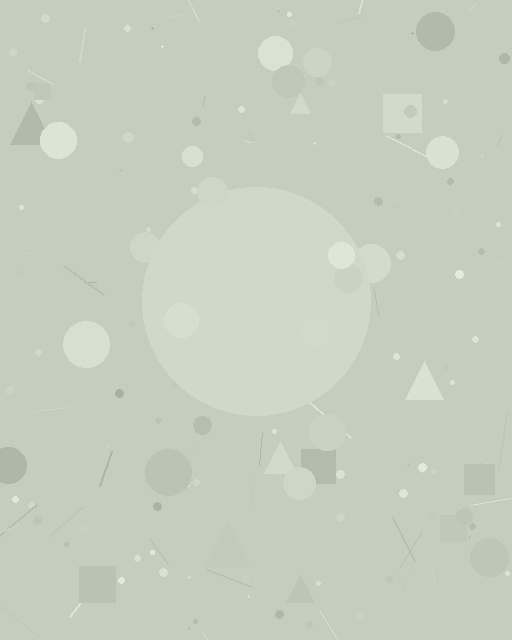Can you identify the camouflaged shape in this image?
The camouflaged shape is a circle.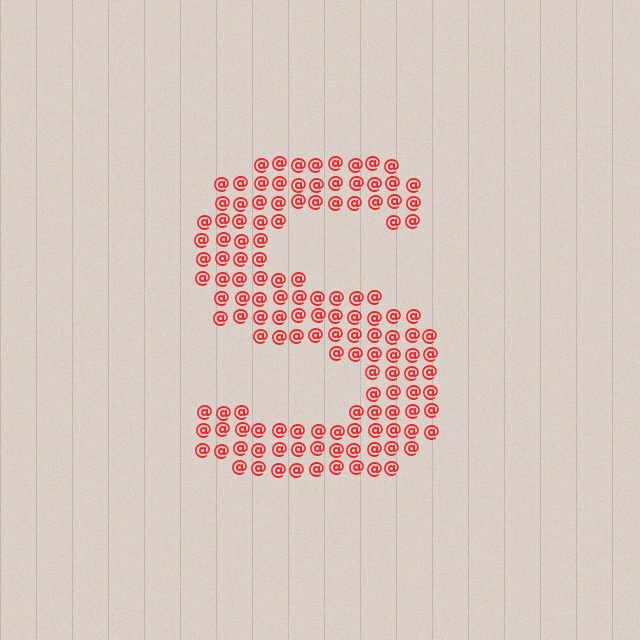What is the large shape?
The large shape is the letter S.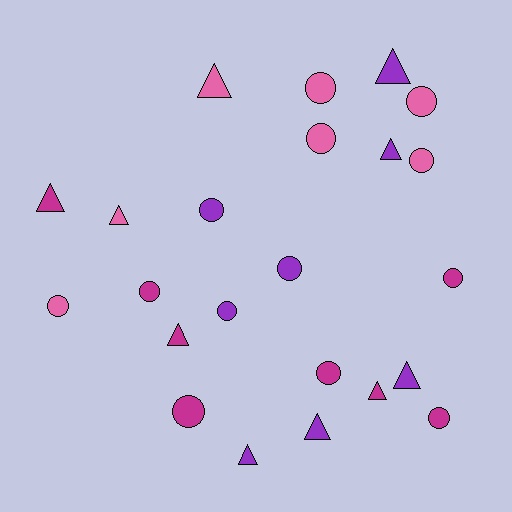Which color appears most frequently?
Magenta, with 8 objects.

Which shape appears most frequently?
Circle, with 13 objects.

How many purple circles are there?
There are 3 purple circles.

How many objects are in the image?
There are 23 objects.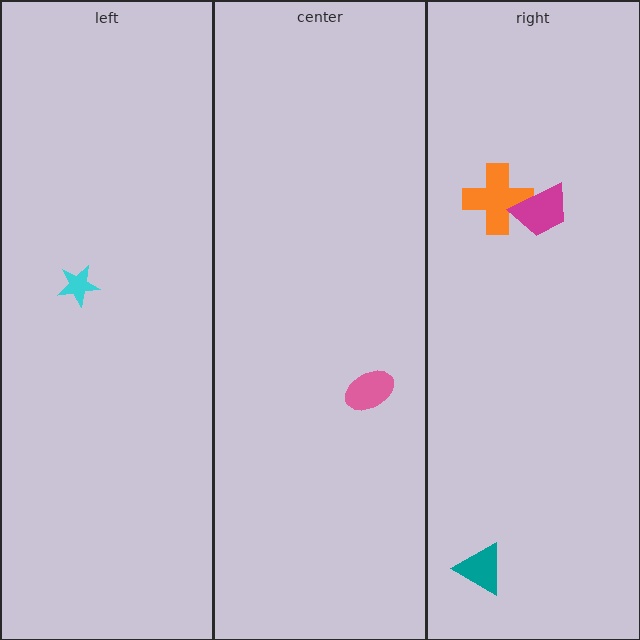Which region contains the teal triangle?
The right region.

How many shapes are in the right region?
3.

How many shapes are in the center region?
1.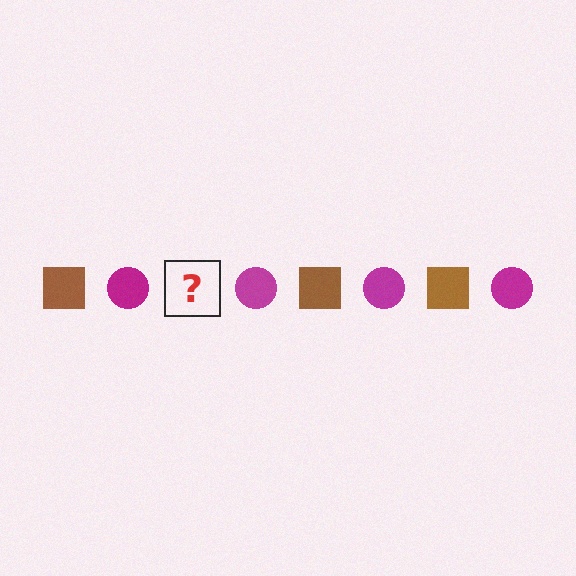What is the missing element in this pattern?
The missing element is a brown square.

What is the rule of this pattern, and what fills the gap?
The rule is that the pattern alternates between brown square and magenta circle. The gap should be filled with a brown square.